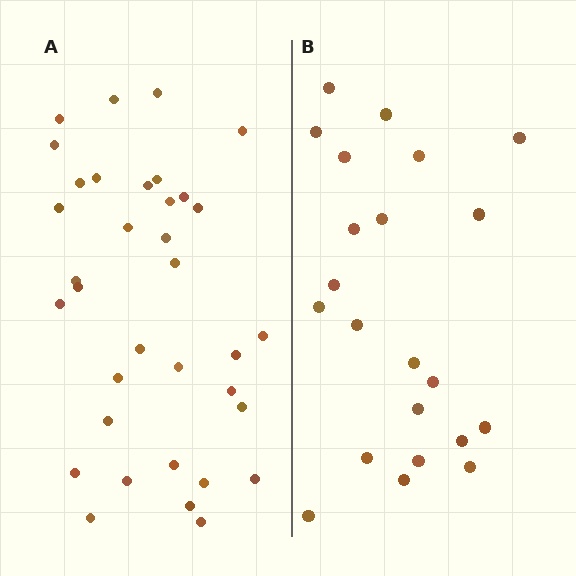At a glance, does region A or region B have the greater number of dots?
Region A (the left region) has more dots.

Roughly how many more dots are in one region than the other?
Region A has approximately 15 more dots than region B.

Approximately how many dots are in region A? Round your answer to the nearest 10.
About 40 dots. (The exact count is 35, which rounds to 40.)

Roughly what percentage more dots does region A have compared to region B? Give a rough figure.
About 60% more.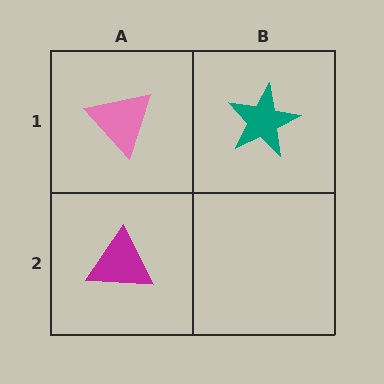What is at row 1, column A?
A pink triangle.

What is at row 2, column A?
A magenta triangle.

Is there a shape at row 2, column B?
No, that cell is empty.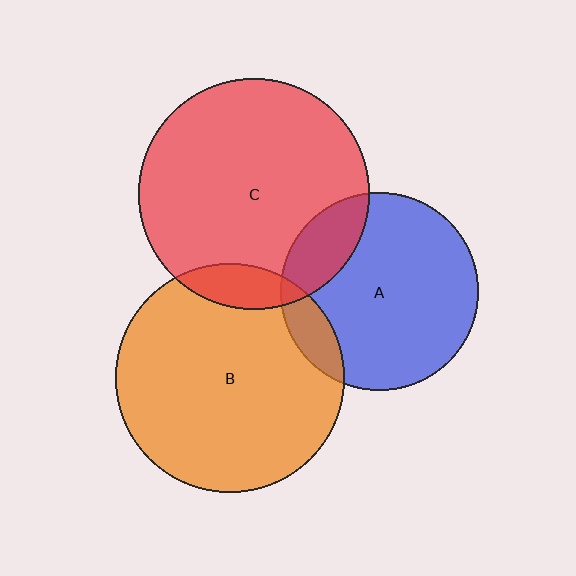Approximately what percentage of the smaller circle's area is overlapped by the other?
Approximately 10%.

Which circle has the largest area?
Circle C (red).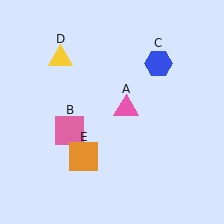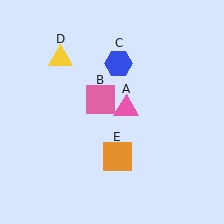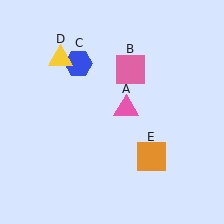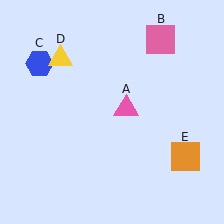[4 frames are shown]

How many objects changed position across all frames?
3 objects changed position: pink square (object B), blue hexagon (object C), orange square (object E).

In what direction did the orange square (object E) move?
The orange square (object E) moved right.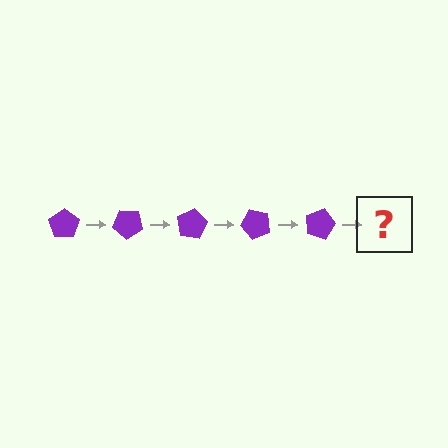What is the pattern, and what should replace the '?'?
The pattern is that the pentagon rotates 40 degrees each step. The '?' should be a purple pentagon rotated 200 degrees.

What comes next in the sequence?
The next element should be a purple pentagon rotated 200 degrees.